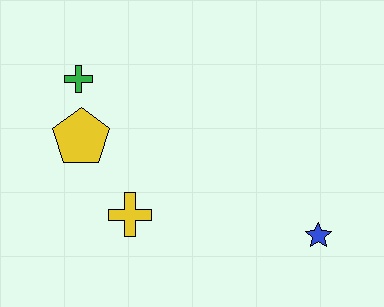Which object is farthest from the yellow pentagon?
The blue star is farthest from the yellow pentagon.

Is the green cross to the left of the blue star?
Yes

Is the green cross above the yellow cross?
Yes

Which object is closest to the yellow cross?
The yellow pentagon is closest to the yellow cross.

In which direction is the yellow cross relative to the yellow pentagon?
The yellow cross is below the yellow pentagon.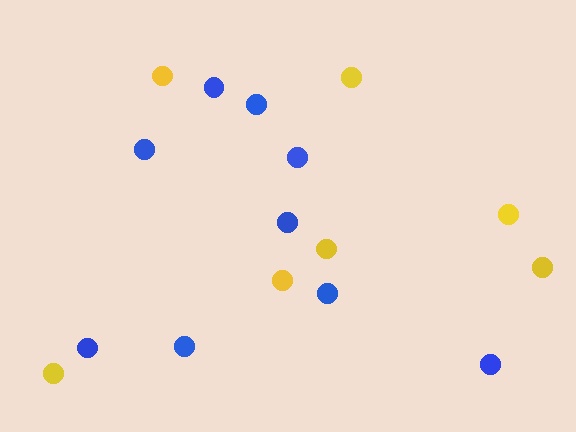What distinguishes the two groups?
There are 2 groups: one group of yellow circles (7) and one group of blue circles (9).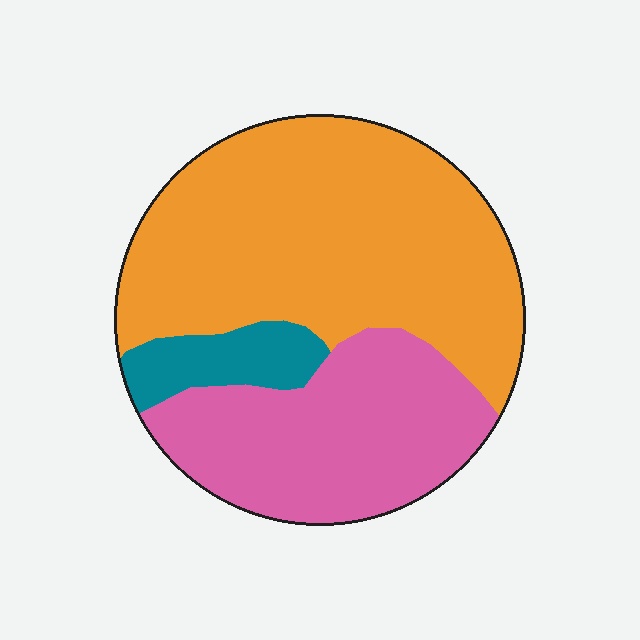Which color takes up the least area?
Teal, at roughly 10%.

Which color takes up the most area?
Orange, at roughly 60%.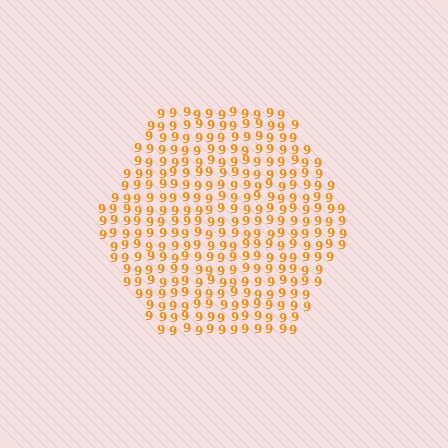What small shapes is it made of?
It is made of small digit 9's.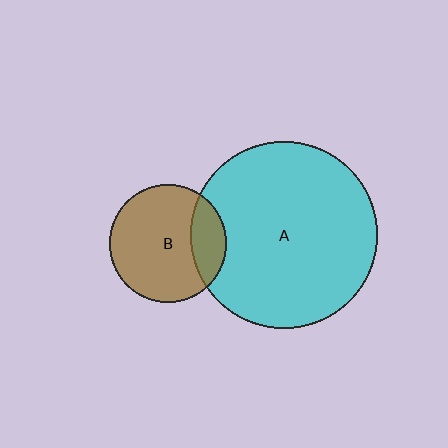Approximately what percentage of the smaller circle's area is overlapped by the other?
Approximately 20%.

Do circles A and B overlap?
Yes.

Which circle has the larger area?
Circle A (cyan).